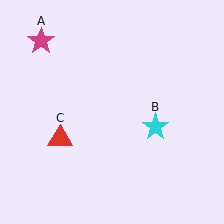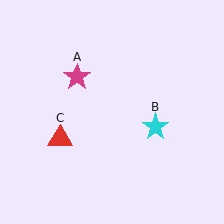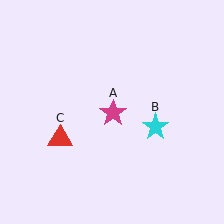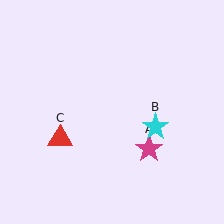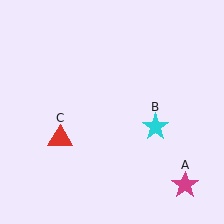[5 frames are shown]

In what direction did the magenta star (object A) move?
The magenta star (object A) moved down and to the right.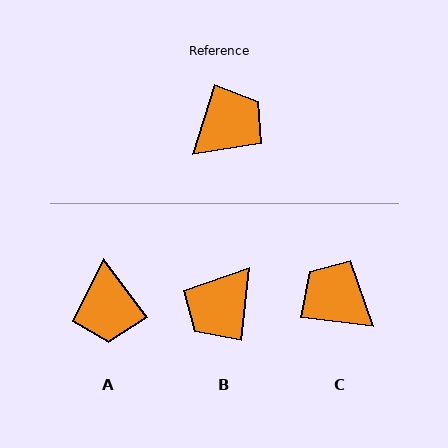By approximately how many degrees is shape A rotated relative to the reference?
Approximately 126 degrees clockwise.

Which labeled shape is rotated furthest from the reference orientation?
B, about 170 degrees away.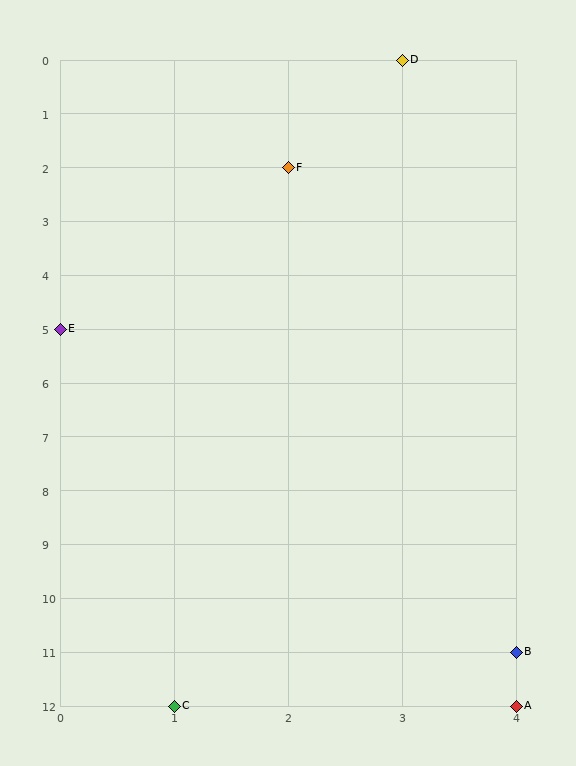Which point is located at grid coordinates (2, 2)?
Point F is at (2, 2).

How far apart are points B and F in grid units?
Points B and F are 2 columns and 9 rows apart (about 9.2 grid units diagonally).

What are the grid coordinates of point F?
Point F is at grid coordinates (2, 2).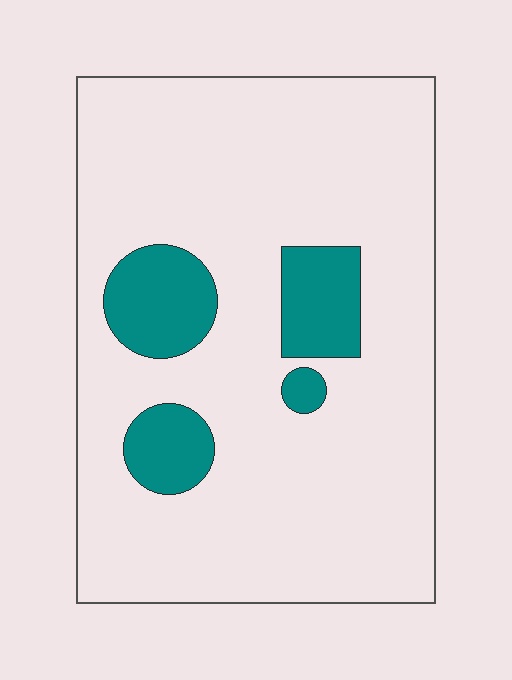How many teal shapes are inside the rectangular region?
4.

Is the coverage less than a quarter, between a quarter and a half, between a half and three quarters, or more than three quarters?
Less than a quarter.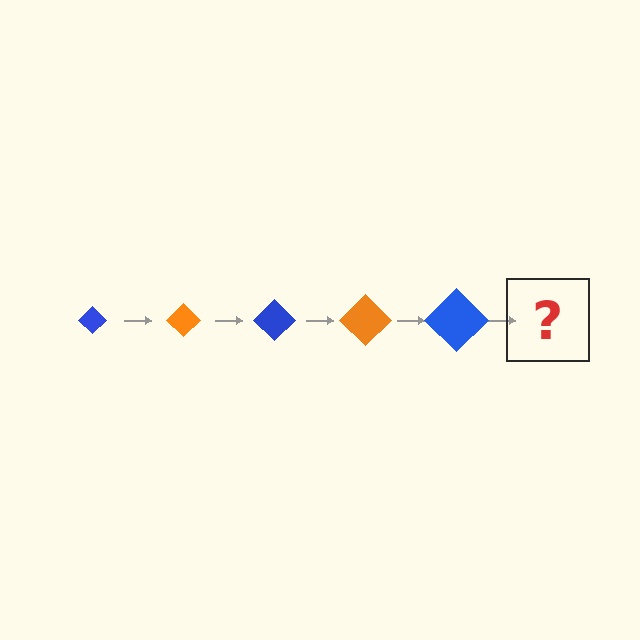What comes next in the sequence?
The next element should be an orange diamond, larger than the previous one.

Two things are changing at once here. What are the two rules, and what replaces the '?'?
The two rules are that the diamond grows larger each step and the color cycles through blue and orange. The '?' should be an orange diamond, larger than the previous one.